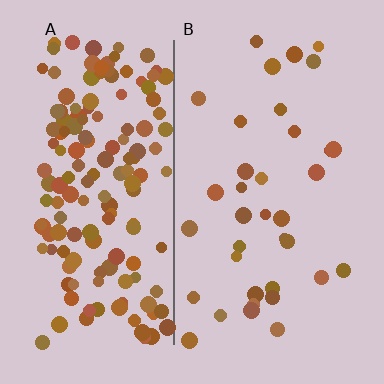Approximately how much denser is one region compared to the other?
Approximately 4.3× — region A over region B.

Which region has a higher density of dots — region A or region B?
A (the left).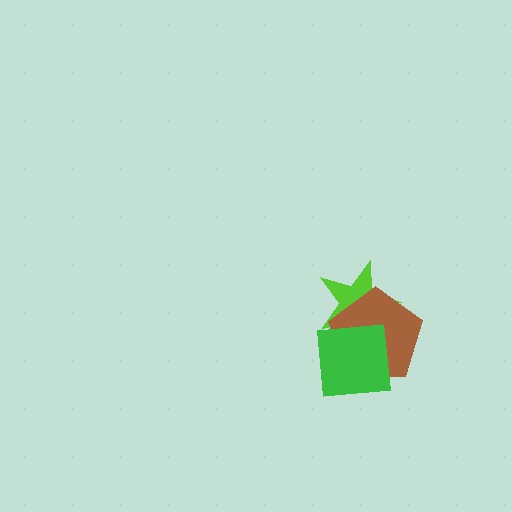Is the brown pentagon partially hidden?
Yes, it is partially covered by another shape.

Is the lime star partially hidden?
Yes, it is partially covered by another shape.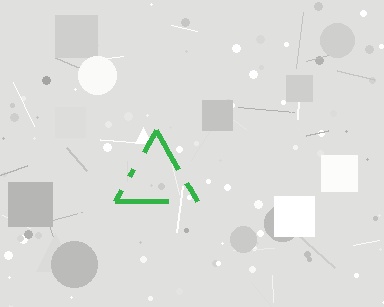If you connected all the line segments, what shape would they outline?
They would outline a triangle.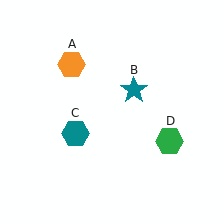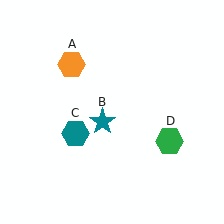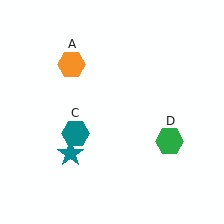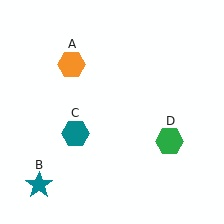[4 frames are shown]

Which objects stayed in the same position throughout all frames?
Orange hexagon (object A) and teal hexagon (object C) and green hexagon (object D) remained stationary.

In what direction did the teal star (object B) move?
The teal star (object B) moved down and to the left.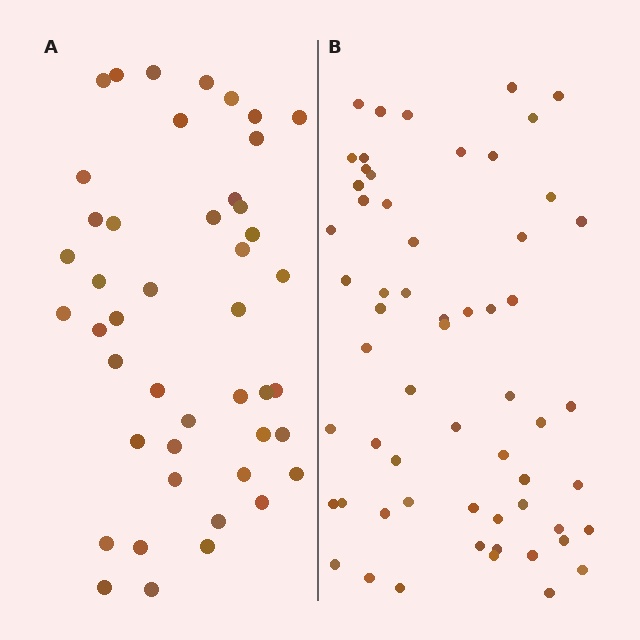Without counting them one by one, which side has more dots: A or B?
Region B (the right region) has more dots.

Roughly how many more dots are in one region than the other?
Region B has approximately 15 more dots than region A.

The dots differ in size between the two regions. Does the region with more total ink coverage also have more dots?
No. Region A has more total ink coverage because its dots are larger, but region B actually contains more individual dots. Total area can be misleading — the number of items is what matters here.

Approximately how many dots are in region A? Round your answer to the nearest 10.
About 40 dots. (The exact count is 45, which rounds to 40.)